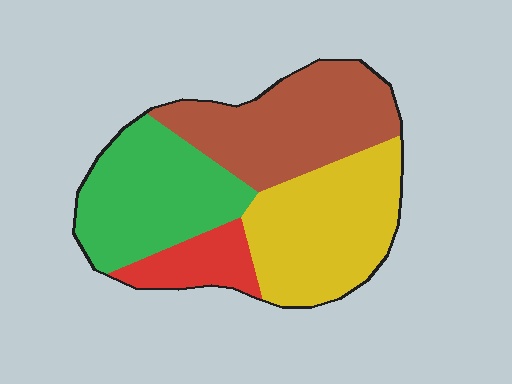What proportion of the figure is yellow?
Yellow covers roughly 30% of the figure.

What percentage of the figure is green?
Green covers around 30% of the figure.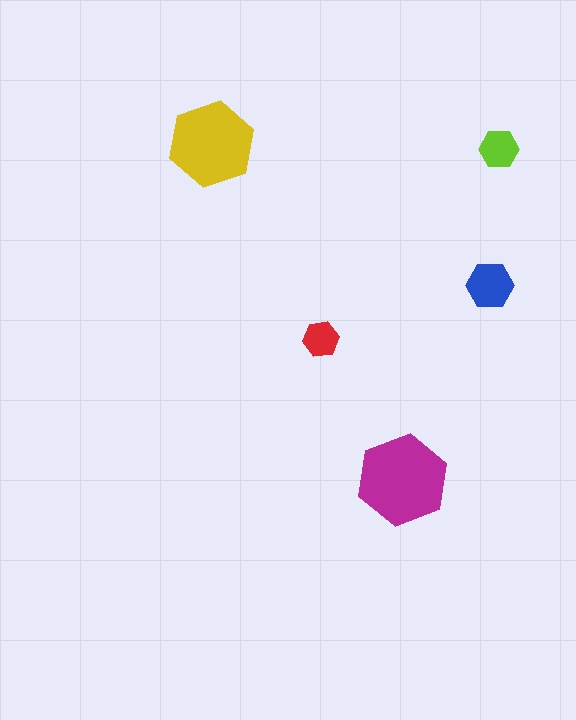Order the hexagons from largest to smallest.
the magenta one, the yellow one, the blue one, the lime one, the red one.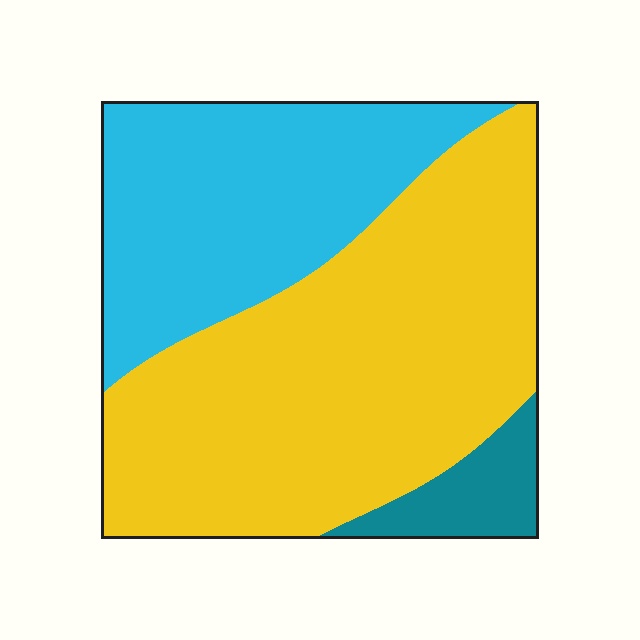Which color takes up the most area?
Yellow, at roughly 60%.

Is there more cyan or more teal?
Cyan.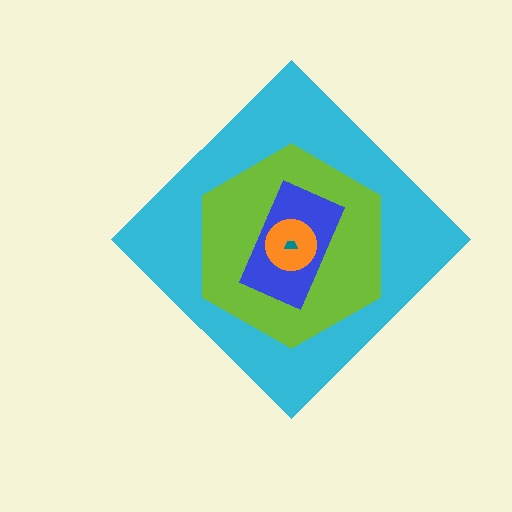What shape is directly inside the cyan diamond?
The lime hexagon.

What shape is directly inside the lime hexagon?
The blue rectangle.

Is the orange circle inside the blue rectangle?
Yes.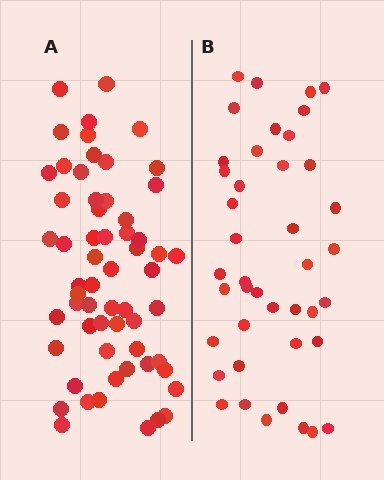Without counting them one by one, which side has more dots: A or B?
Region A (the left region) has more dots.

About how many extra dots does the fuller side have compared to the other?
Region A has approximately 20 more dots than region B.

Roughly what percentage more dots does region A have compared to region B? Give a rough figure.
About 45% more.